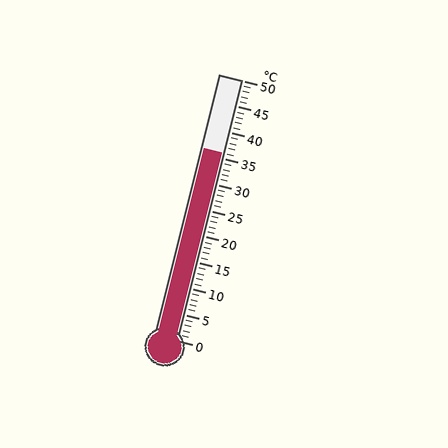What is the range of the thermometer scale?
The thermometer scale ranges from 0°C to 50°C.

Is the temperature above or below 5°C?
The temperature is above 5°C.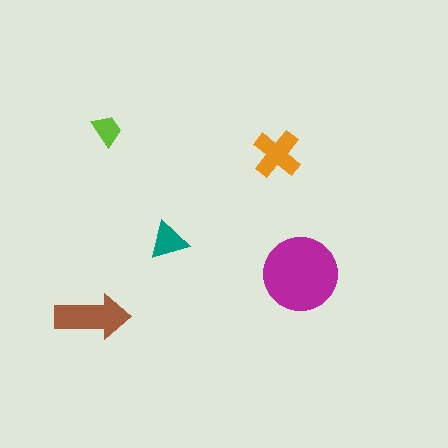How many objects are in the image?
There are 5 objects in the image.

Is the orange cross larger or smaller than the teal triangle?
Larger.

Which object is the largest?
The magenta circle.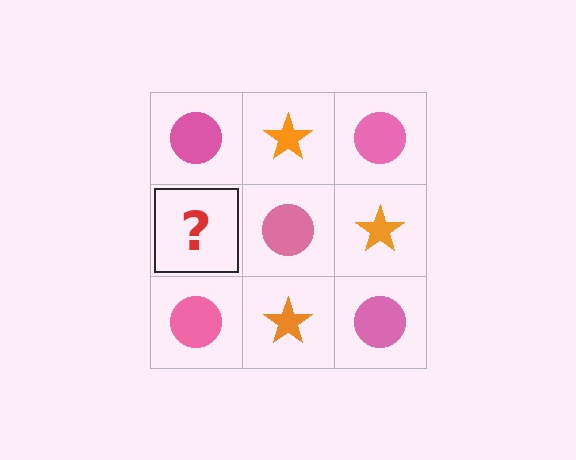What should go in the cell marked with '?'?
The missing cell should contain an orange star.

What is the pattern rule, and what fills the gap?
The rule is that it alternates pink circle and orange star in a checkerboard pattern. The gap should be filled with an orange star.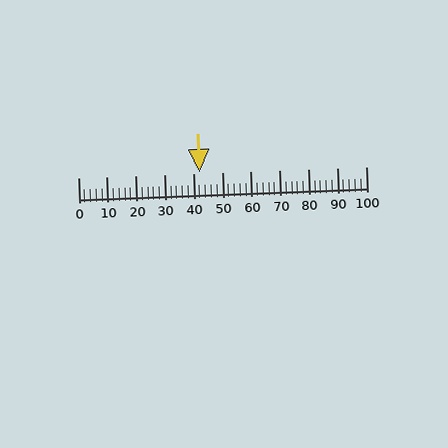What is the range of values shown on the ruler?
The ruler shows values from 0 to 100.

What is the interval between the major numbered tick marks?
The major tick marks are spaced 10 units apart.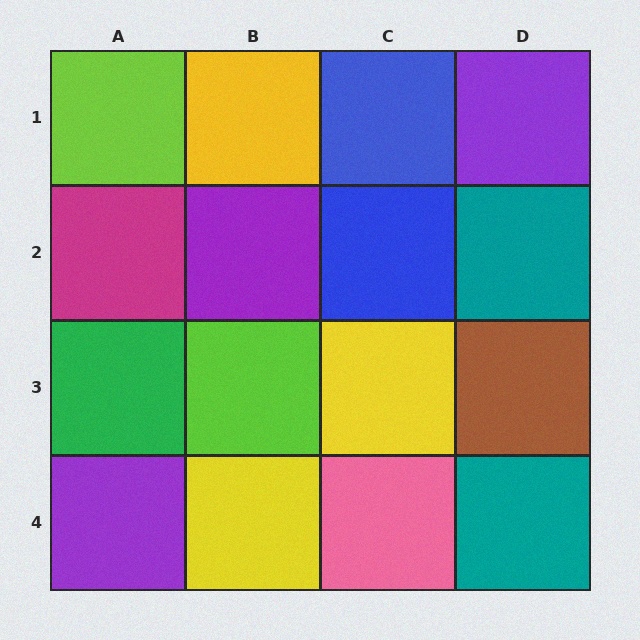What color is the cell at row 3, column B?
Lime.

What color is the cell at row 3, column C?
Yellow.